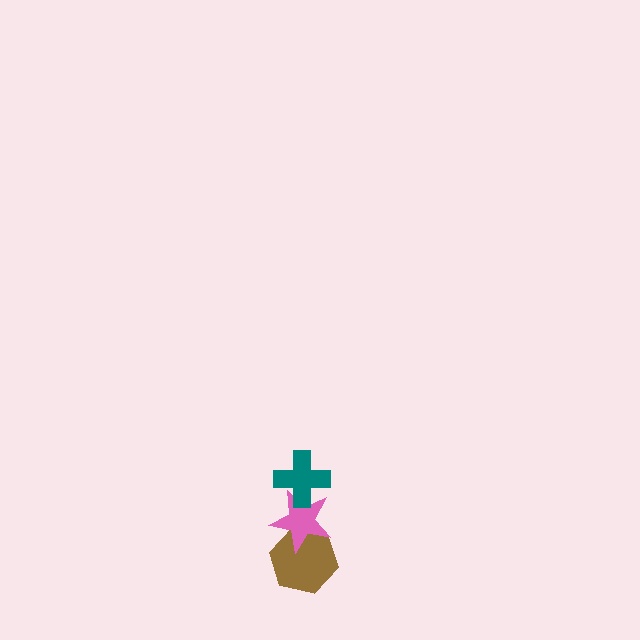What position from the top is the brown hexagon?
The brown hexagon is 3rd from the top.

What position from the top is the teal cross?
The teal cross is 1st from the top.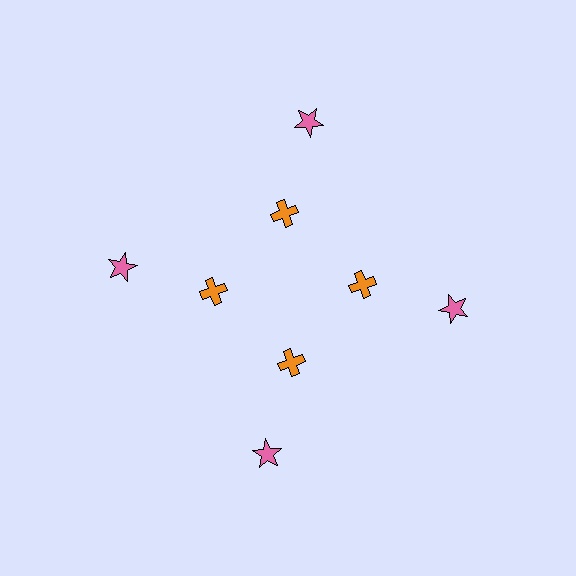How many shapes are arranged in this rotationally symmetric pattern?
There are 8 shapes, arranged in 4 groups of 2.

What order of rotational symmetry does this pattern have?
This pattern has 4-fold rotational symmetry.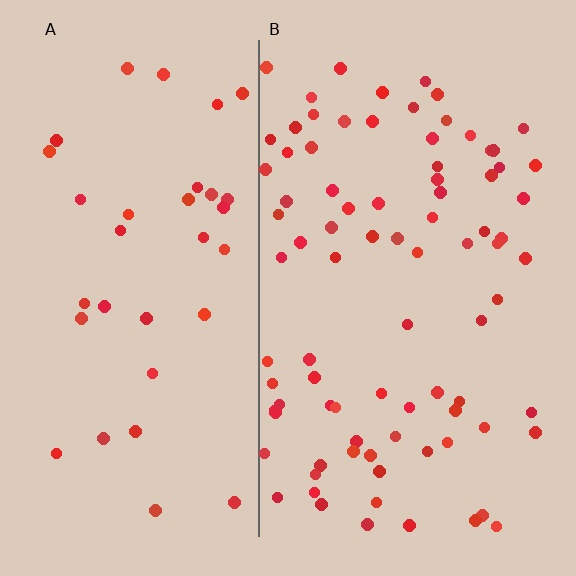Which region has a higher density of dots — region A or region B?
B (the right).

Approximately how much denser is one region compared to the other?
Approximately 2.5× — region B over region A.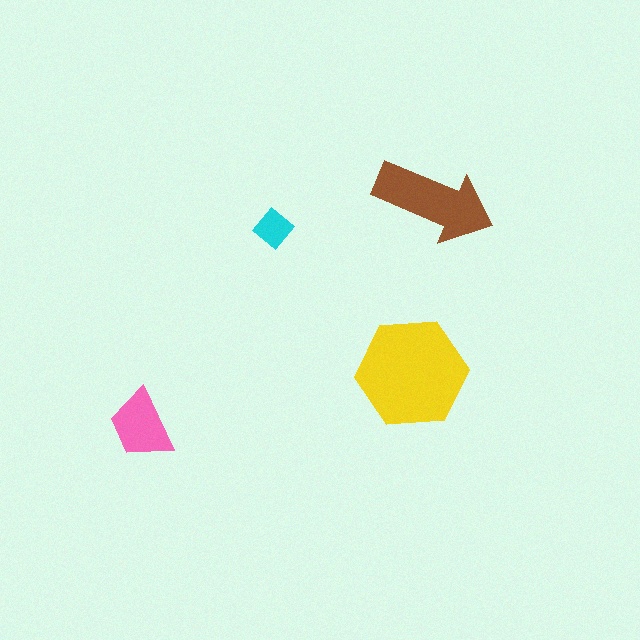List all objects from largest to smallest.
The yellow hexagon, the brown arrow, the pink trapezoid, the cyan diamond.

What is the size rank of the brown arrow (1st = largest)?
2nd.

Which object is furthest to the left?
The pink trapezoid is leftmost.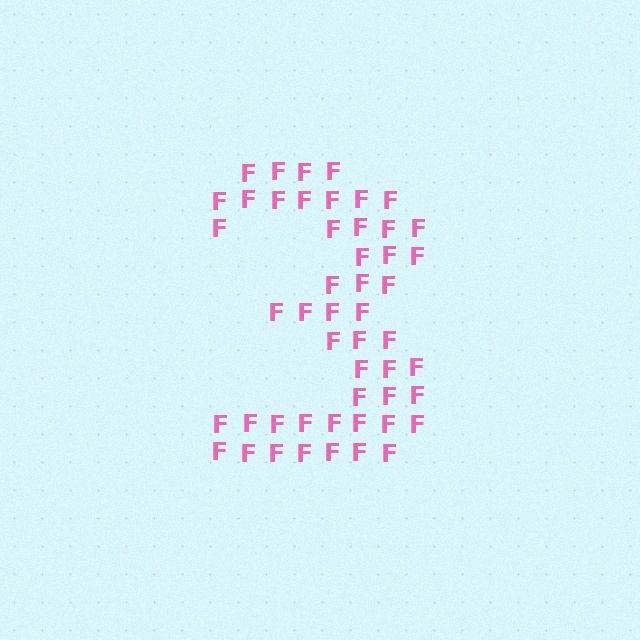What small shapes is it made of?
It is made of small letter F's.